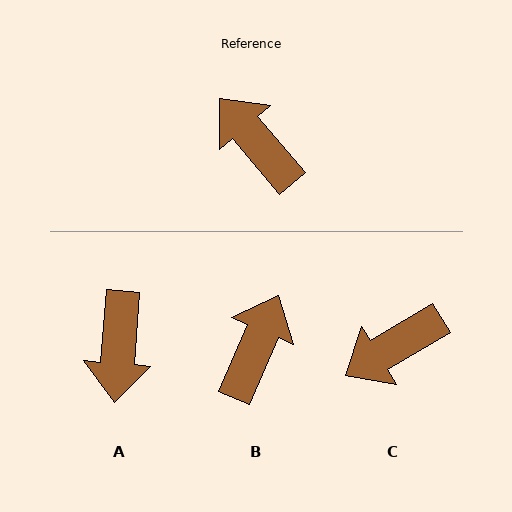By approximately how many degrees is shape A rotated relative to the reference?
Approximately 135 degrees counter-clockwise.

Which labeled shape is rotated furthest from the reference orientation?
A, about 135 degrees away.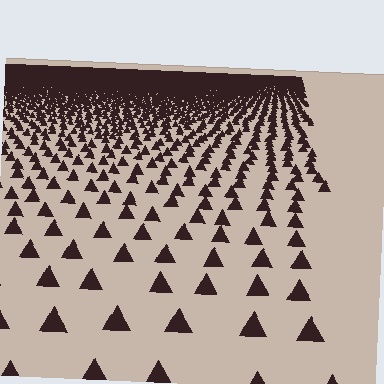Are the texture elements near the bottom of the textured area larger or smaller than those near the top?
Larger. Near the bottom, elements are closer to the viewer and appear at a bigger on-screen size.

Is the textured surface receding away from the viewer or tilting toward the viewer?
The surface is receding away from the viewer. Texture elements get smaller and denser toward the top.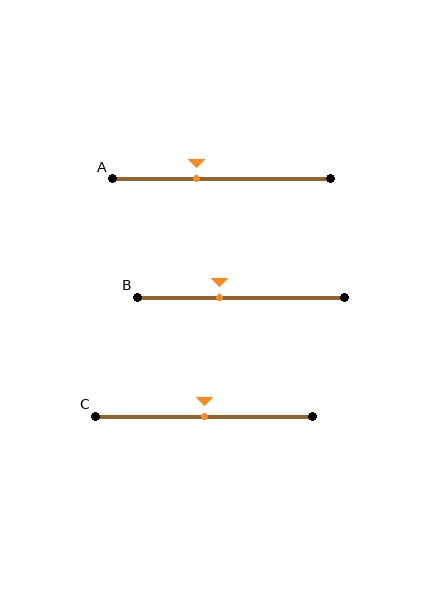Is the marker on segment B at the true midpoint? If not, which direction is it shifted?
No, the marker on segment B is shifted to the left by about 10% of the segment length.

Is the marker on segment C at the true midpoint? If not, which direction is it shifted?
Yes, the marker on segment C is at the true midpoint.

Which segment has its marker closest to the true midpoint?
Segment C has its marker closest to the true midpoint.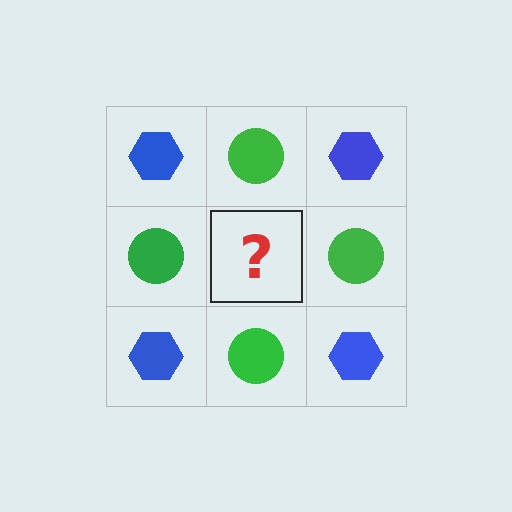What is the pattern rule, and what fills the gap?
The rule is that it alternates blue hexagon and green circle in a checkerboard pattern. The gap should be filled with a blue hexagon.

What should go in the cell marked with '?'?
The missing cell should contain a blue hexagon.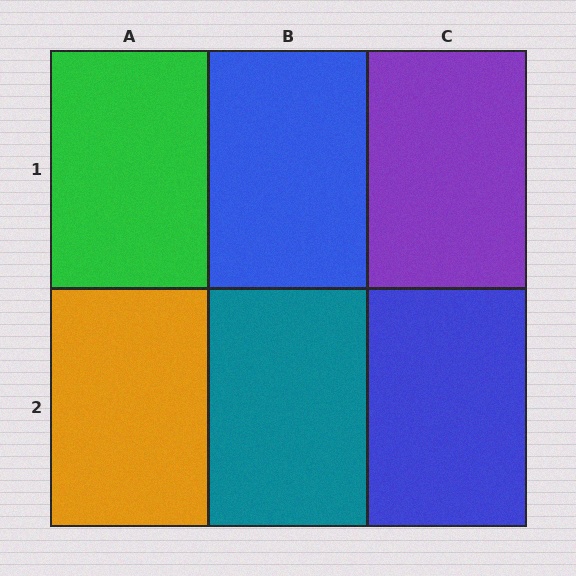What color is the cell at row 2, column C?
Blue.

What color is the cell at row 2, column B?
Teal.